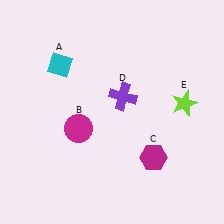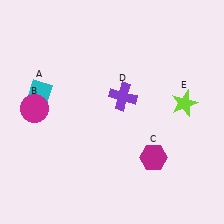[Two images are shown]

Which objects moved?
The objects that moved are: the cyan diamond (A), the magenta circle (B).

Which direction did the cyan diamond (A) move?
The cyan diamond (A) moved down.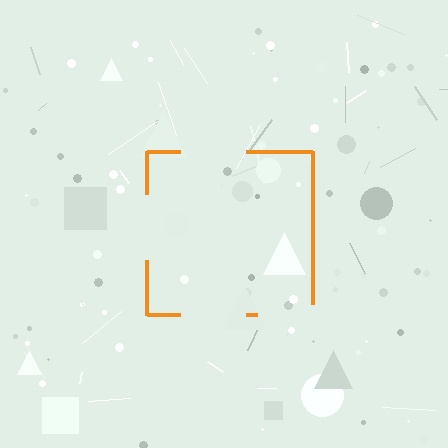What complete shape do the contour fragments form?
The contour fragments form a square.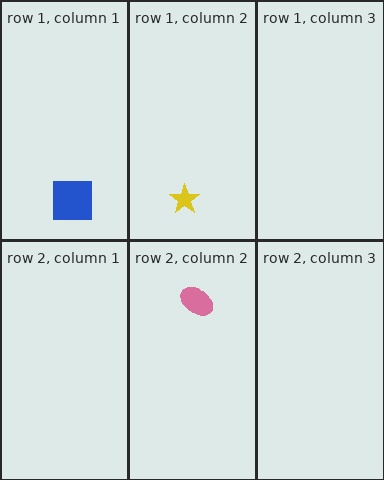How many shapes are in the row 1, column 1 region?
1.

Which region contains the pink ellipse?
The row 2, column 2 region.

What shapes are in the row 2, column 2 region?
The pink ellipse.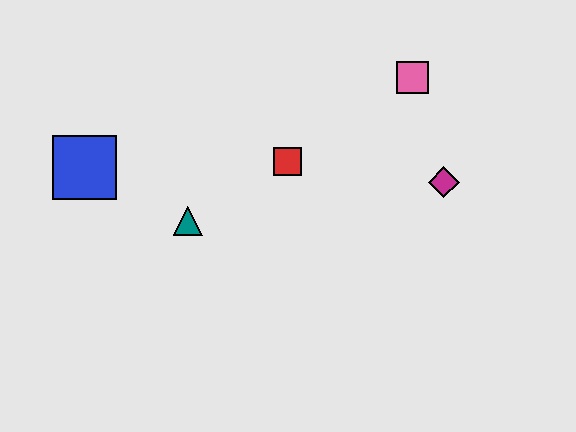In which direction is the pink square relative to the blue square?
The pink square is to the right of the blue square.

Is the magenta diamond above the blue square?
No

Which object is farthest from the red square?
The blue square is farthest from the red square.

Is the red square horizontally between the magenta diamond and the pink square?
No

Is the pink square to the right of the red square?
Yes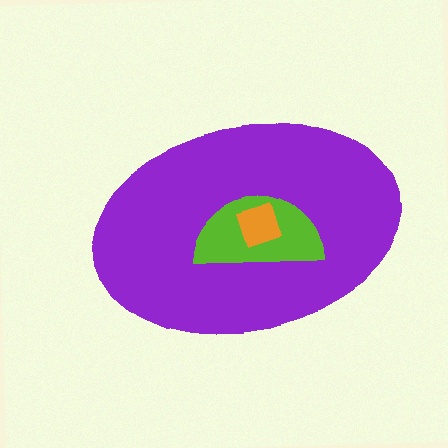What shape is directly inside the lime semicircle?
The orange square.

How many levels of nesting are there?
3.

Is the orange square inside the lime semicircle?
Yes.